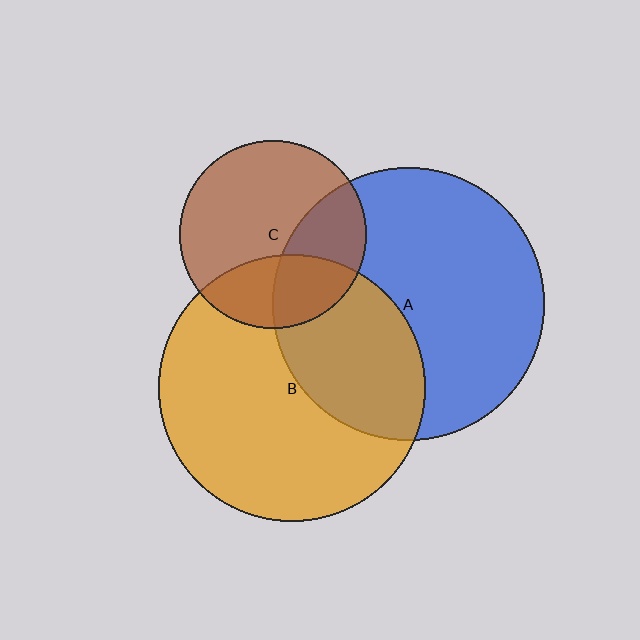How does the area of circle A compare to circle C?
Approximately 2.1 times.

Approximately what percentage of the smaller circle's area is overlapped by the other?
Approximately 35%.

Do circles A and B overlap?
Yes.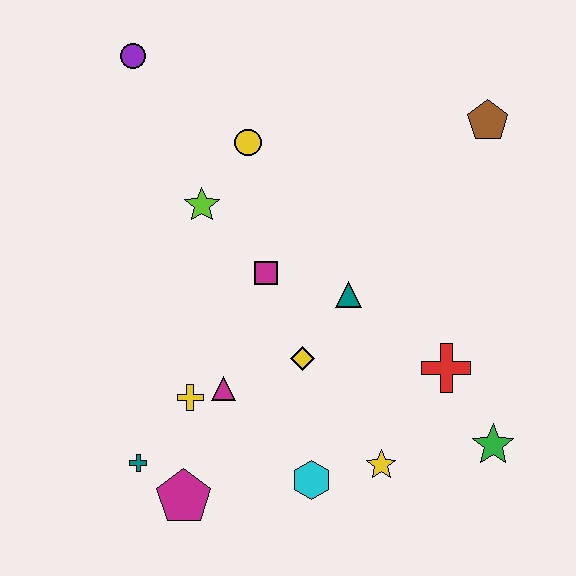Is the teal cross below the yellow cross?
Yes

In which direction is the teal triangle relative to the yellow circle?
The teal triangle is below the yellow circle.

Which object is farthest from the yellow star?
The purple circle is farthest from the yellow star.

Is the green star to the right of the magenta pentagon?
Yes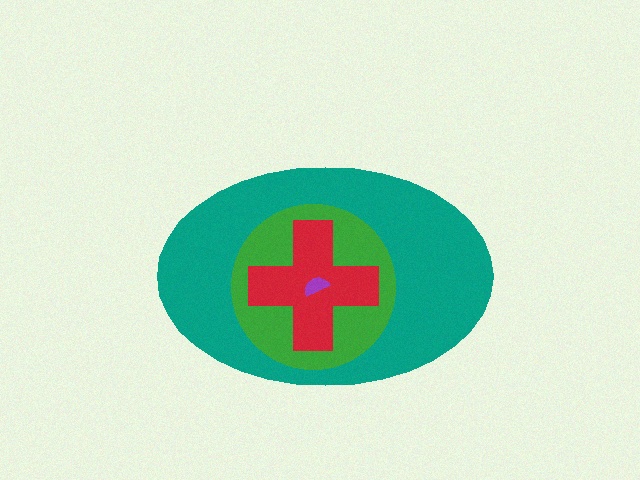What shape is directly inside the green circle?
The red cross.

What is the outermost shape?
The teal ellipse.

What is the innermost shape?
The purple semicircle.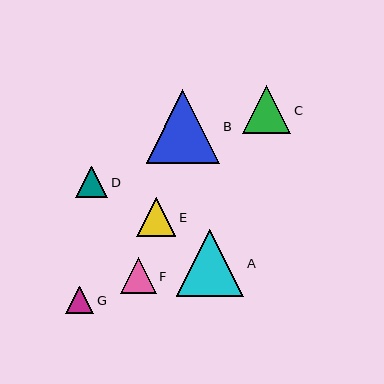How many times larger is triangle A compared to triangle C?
Triangle A is approximately 1.4 times the size of triangle C.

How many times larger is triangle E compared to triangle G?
Triangle E is approximately 1.4 times the size of triangle G.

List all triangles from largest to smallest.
From largest to smallest: B, A, C, E, F, D, G.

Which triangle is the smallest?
Triangle G is the smallest with a size of approximately 28 pixels.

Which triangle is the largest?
Triangle B is the largest with a size of approximately 74 pixels.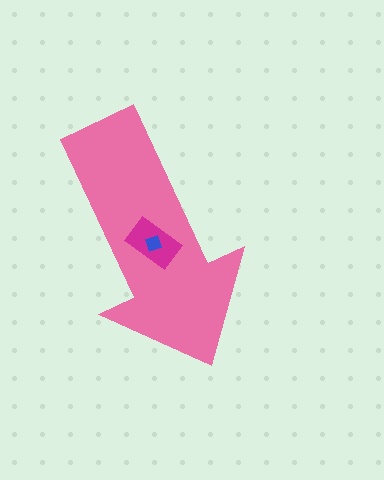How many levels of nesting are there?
3.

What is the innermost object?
The blue square.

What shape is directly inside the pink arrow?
The magenta rectangle.